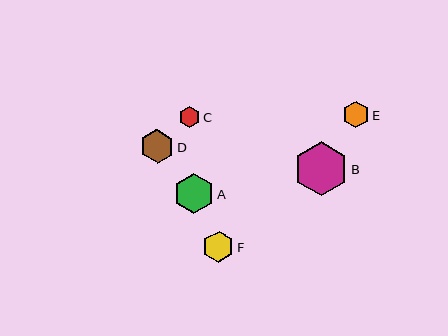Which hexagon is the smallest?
Hexagon C is the smallest with a size of approximately 21 pixels.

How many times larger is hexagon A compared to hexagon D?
Hexagon A is approximately 1.2 times the size of hexagon D.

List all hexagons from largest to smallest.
From largest to smallest: B, A, D, F, E, C.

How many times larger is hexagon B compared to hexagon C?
Hexagon B is approximately 2.6 times the size of hexagon C.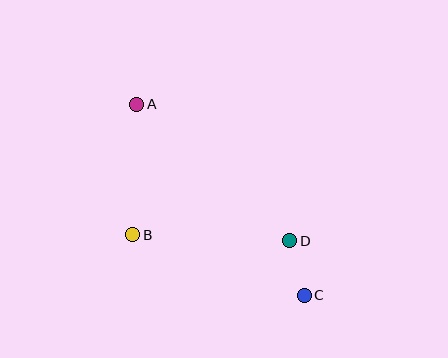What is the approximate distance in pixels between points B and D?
The distance between B and D is approximately 157 pixels.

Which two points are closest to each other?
Points C and D are closest to each other.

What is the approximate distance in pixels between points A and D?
The distance between A and D is approximately 205 pixels.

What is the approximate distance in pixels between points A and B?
The distance between A and B is approximately 131 pixels.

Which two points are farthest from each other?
Points A and C are farthest from each other.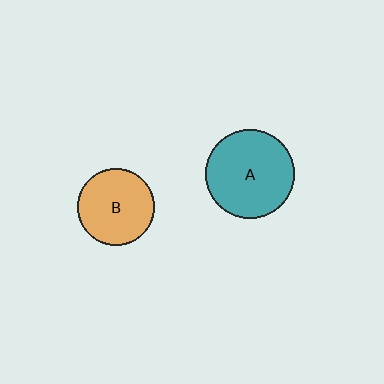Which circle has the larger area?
Circle A (teal).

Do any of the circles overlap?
No, none of the circles overlap.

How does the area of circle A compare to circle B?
Approximately 1.3 times.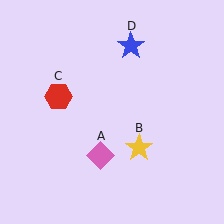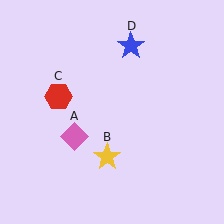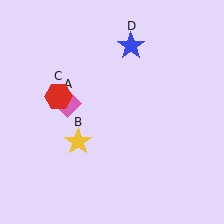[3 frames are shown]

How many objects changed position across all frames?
2 objects changed position: pink diamond (object A), yellow star (object B).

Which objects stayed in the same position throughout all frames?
Red hexagon (object C) and blue star (object D) remained stationary.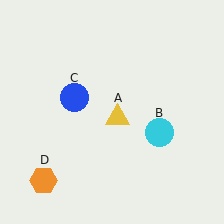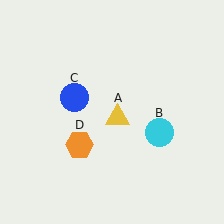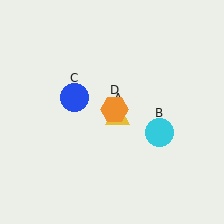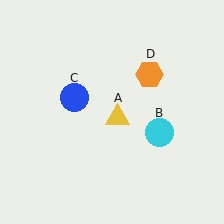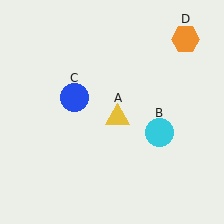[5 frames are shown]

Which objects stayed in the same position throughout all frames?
Yellow triangle (object A) and cyan circle (object B) and blue circle (object C) remained stationary.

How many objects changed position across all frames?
1 object changed position: orange hexagon (object D).